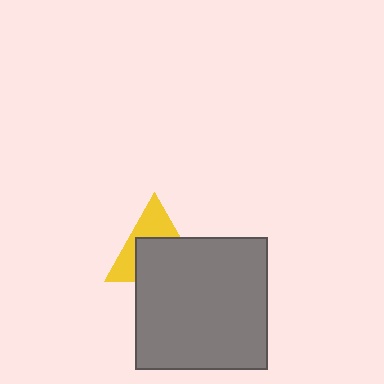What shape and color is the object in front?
The object in front is a gray square.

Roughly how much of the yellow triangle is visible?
A small part of it is visible (roughly 44%).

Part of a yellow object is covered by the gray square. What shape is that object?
It is a triangle.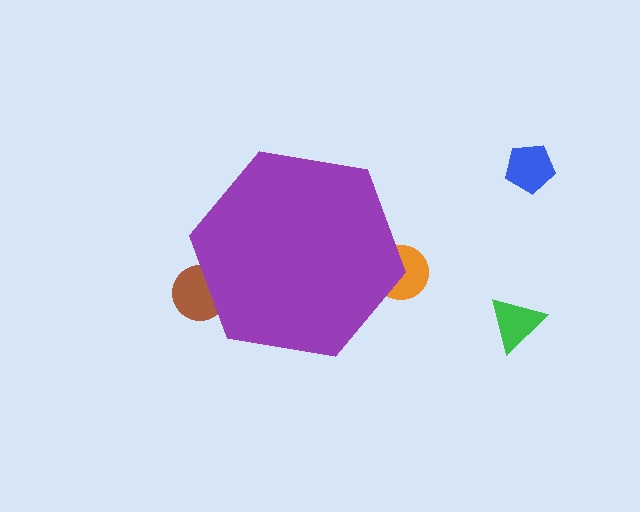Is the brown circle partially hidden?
Yes, the brown circle is partially hidden behind the purple hexagon.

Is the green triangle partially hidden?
No, the green triangle is fully visible.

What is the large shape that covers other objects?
A purple hexagon.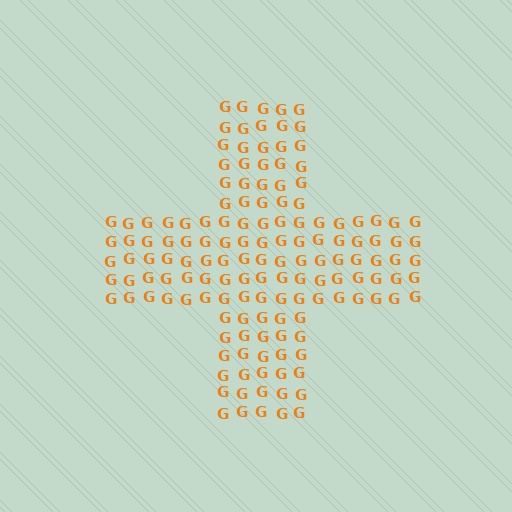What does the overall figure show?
The overall figure shows a cross.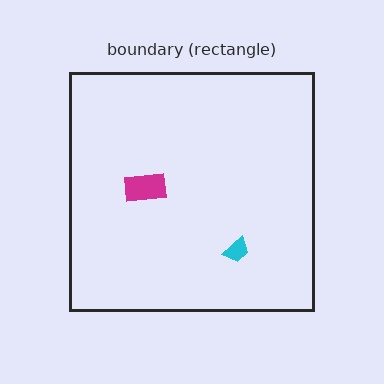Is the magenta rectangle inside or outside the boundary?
Inside.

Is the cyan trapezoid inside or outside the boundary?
Inside.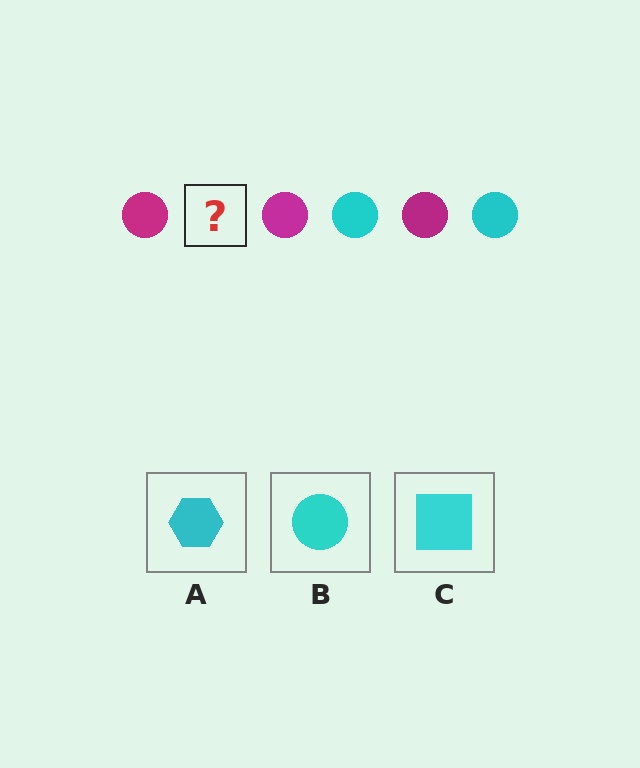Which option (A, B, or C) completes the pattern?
B.